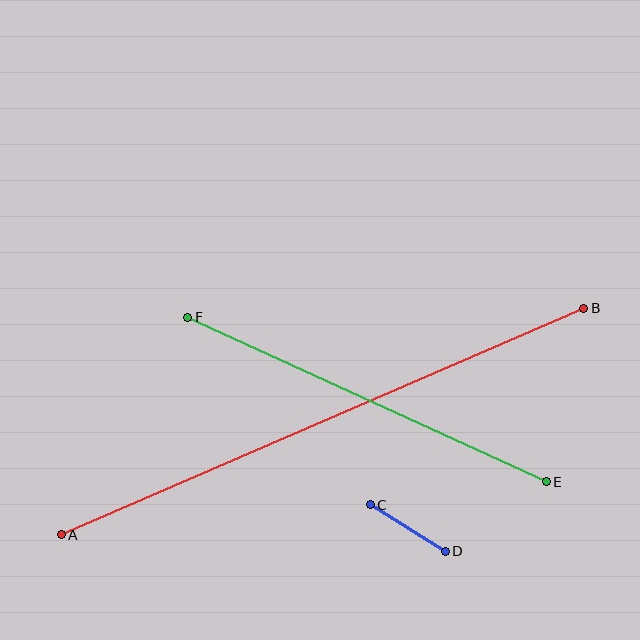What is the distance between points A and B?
The distance is approximately 569 pixels.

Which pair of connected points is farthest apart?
Points A and B are farthest apart.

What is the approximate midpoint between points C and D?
The midpoint is at approximately (408, 528) pixels.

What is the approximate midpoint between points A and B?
The midpoint is at approximately (322, 421) pixels.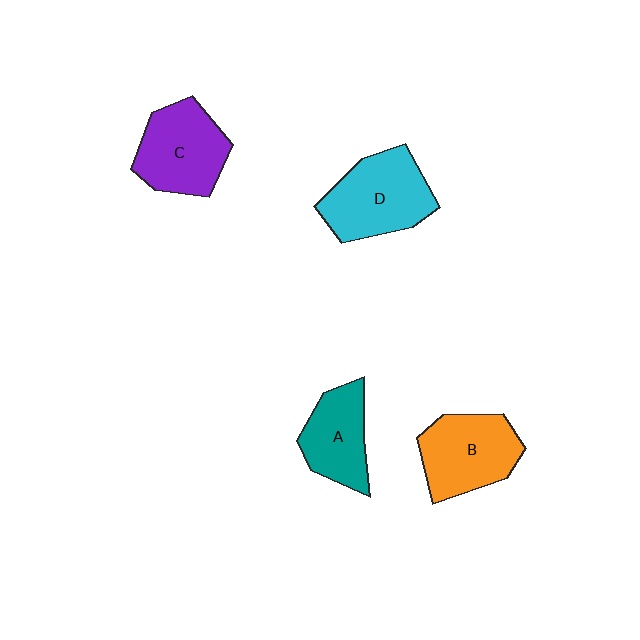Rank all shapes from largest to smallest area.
From largest to smallest: D (cyan), B (orange), C (purple), A (teal).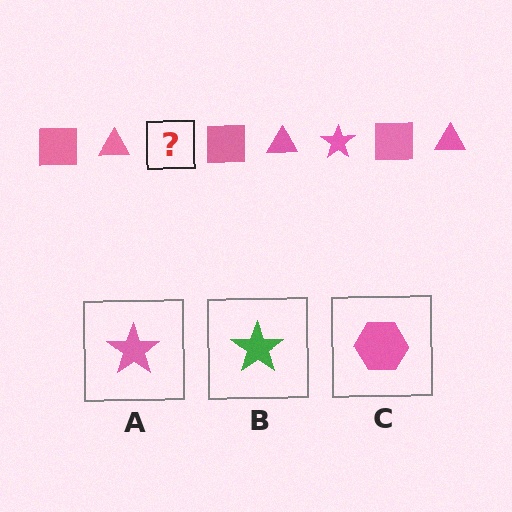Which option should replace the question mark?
Option A.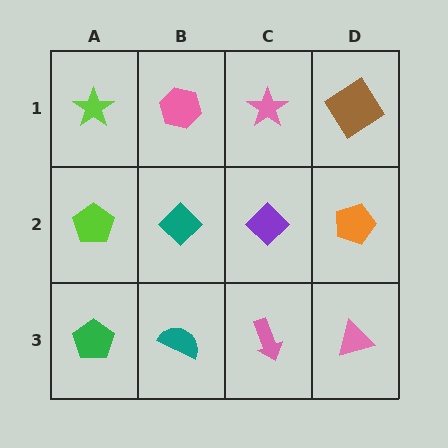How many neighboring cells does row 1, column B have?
3.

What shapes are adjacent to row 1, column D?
An orange pentagon (row 2, column D), a pink star (row 1, column C).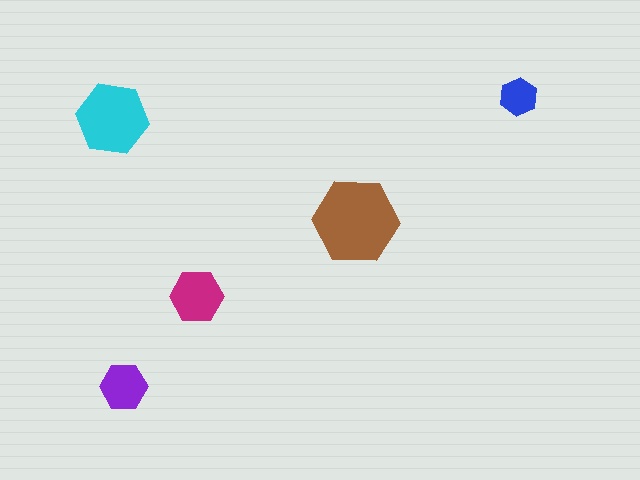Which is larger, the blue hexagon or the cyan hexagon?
The cyan one.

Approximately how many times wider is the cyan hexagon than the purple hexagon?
About 1.5 times wider.